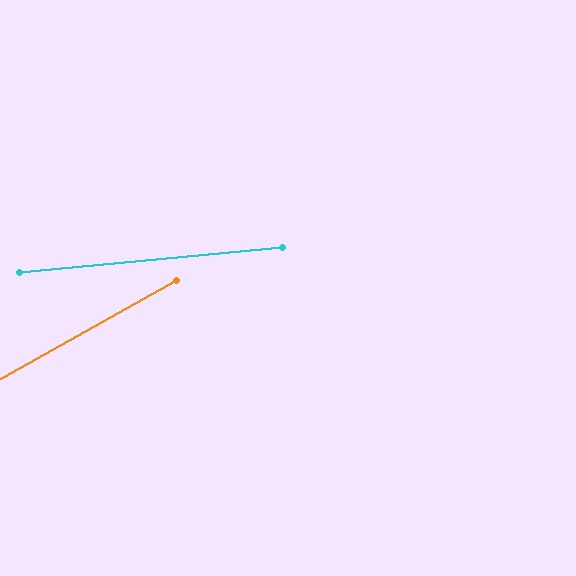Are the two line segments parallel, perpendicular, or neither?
Neither parallel nor perpendicular — they differ by about 24°.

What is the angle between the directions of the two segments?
Approximately 24 degrees.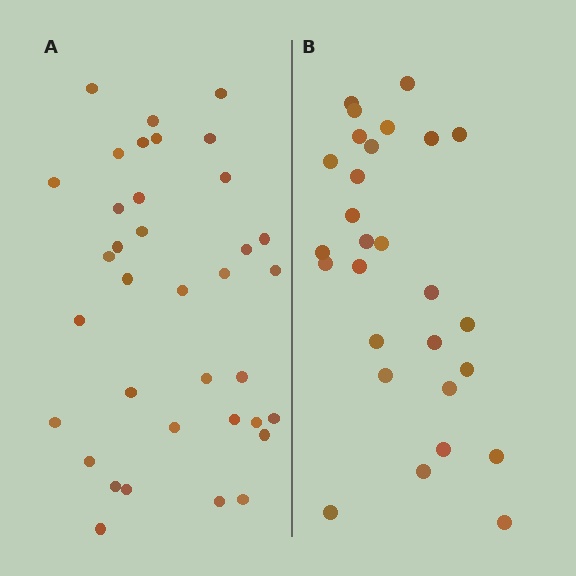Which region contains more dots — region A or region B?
Region A (the left region) has more dots.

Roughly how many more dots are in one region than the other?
Region A has roughly 8 or so more dots than region B.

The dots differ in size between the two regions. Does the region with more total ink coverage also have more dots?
No. Region B has more total ink coverage because its dots are larger, but region A actually contains more individual dots. Total area can be misleading — the number of items is what matters here.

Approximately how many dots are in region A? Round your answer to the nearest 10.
About 40 dots. (The exact count is 36, which rounds to 40.)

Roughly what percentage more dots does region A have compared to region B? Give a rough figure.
About 30% more.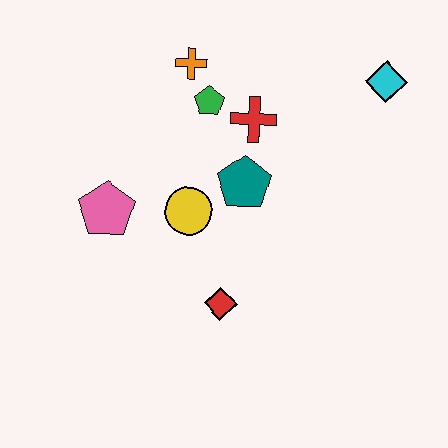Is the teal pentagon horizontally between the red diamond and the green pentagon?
No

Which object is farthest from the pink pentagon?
The cyan diamond is farthest from the pink pentagon.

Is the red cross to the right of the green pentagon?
Yes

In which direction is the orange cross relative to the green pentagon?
The orange cross is above the green pentagon.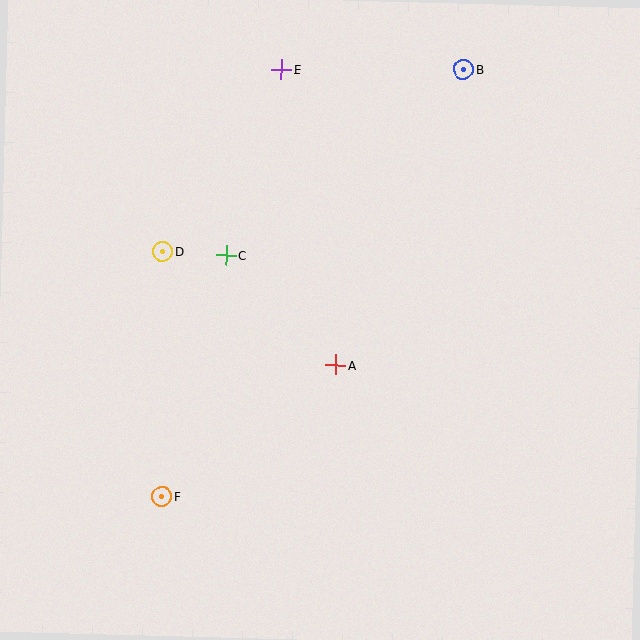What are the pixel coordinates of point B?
Point B is at (464, 69).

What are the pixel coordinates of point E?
Point E is at (281, 70).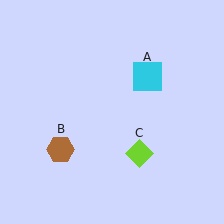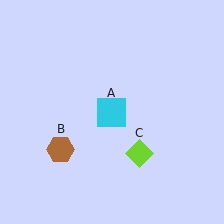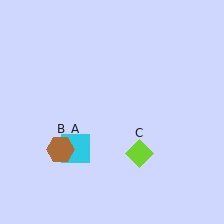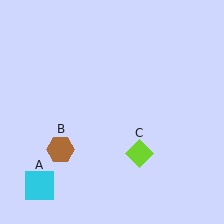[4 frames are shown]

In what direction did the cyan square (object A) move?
The cyan square (object A) moved down and to the left.